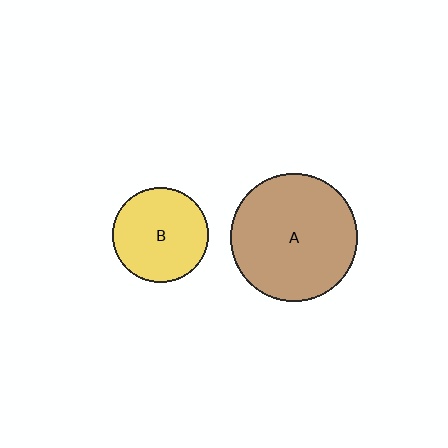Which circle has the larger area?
Circle A (brown).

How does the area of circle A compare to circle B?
Approximately 1.8 times.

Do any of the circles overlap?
No, none of the circles overlap.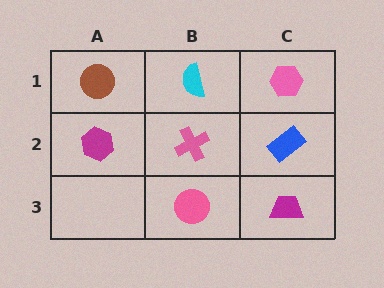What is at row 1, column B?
A cyan semicircle.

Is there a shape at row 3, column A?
No, that cell is empty.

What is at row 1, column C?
A pink hexagon.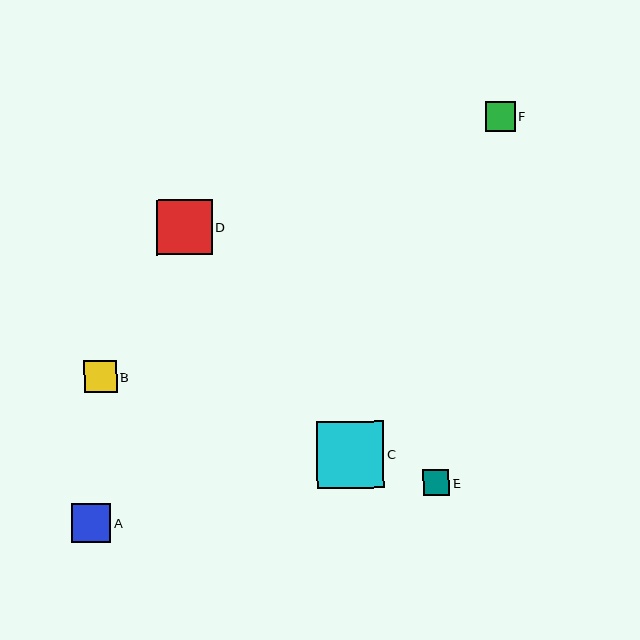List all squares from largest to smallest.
From largest to smallest: C, D, A, B, F, E.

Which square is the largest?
Square C is the largest with a size of approximately 67 pixels.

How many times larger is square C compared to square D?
Square C is approximately 1.2 times the size of square D.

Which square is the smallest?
Square E is the smallest with a size of approximately 26 pixels.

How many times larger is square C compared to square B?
Square C is approximately 2.1 times the size of square B.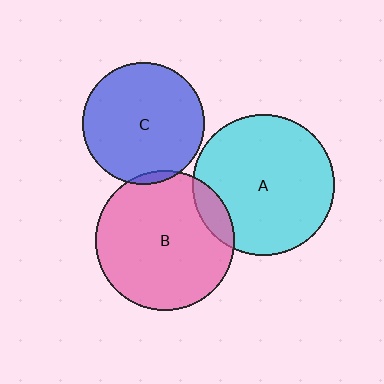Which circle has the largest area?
Circle A (cyan).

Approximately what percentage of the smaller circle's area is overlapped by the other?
Approximately 5%.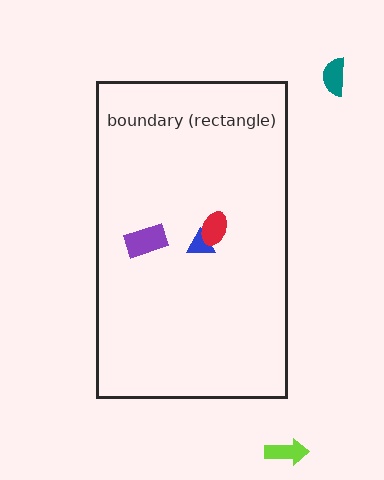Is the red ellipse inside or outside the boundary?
Inside.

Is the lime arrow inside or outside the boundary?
Outside.